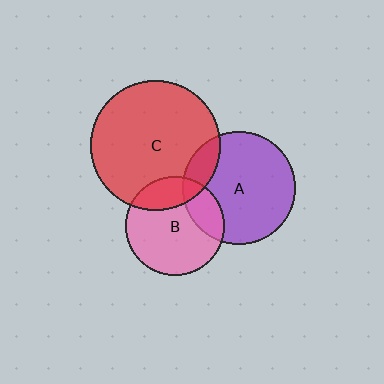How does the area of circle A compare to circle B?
Approximately 1.3 times.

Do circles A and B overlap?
Yes.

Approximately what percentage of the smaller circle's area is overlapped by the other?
Approximately 20%.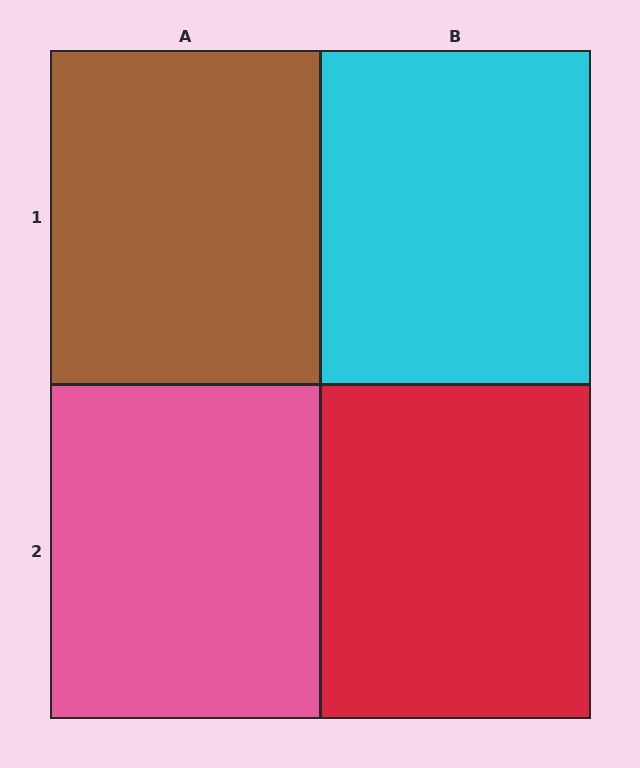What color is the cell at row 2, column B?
Red.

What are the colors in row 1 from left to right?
Brown, cyan.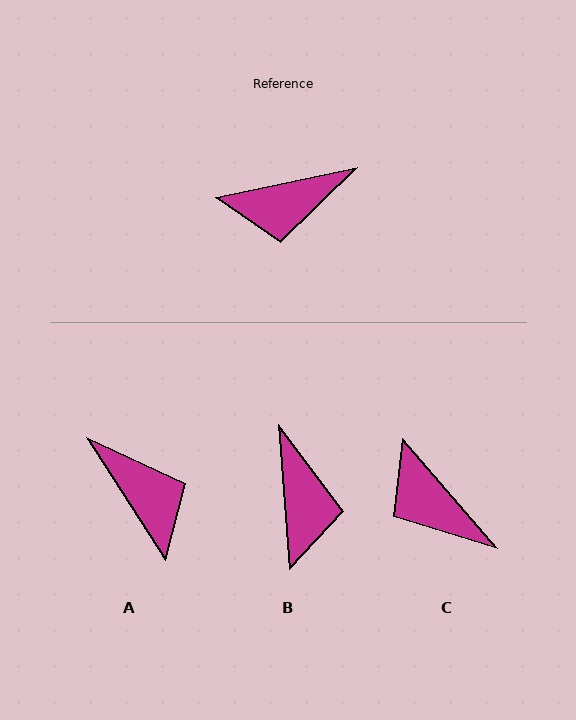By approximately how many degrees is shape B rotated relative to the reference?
Approximately 83 degrees counter-clockwise.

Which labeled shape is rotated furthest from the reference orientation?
A, about 111 degrees away.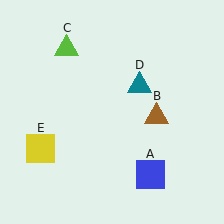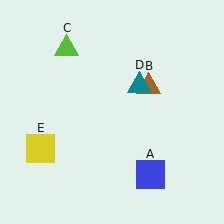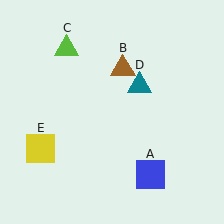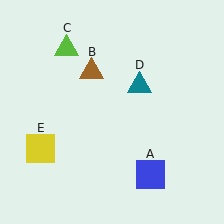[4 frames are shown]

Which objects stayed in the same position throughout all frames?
Blue square (object A) and lime triangle (object C) and teal triangle (object D) and yellow square (object E) remained stationary.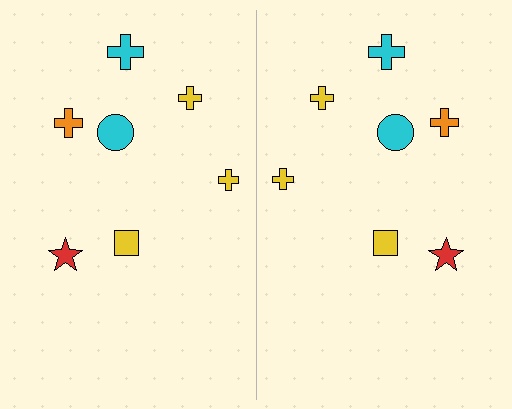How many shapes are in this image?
There are 14 shapes in this image.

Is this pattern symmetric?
Yes, this pattern has bilateral (reflection) symmetry.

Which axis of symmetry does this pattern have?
The pattern has a vertical axis of symmetry running through the center of the image.